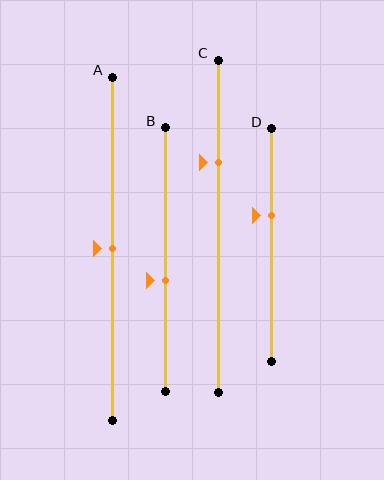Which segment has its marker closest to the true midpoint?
Segment A has its marker closest to the true midpoint.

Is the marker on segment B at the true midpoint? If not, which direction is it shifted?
No, the marker on segment B is shifted downward by about 8% of the segment length.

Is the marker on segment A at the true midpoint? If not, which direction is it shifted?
Yes, the marker on segment A is at the true midpoint.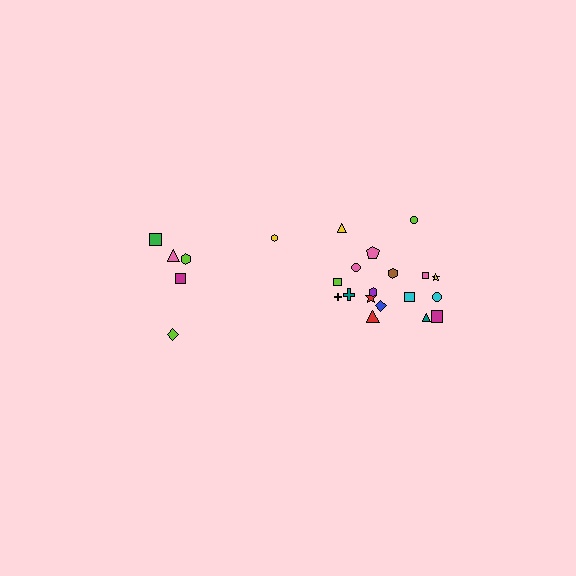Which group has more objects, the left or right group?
The right group.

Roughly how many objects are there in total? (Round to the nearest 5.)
Roughly 25 objects in total.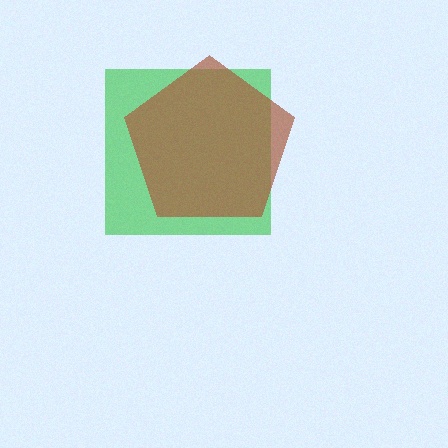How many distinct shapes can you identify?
There are 2 distinct shapes: a green square, a brown pentagon.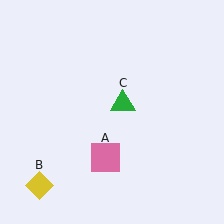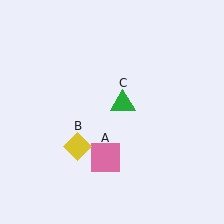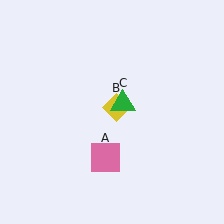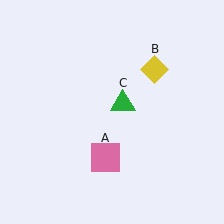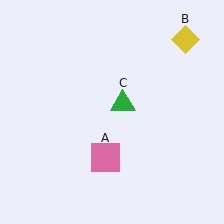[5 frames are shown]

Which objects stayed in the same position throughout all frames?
Pink square (object A) and green triangle (object C) remained stationary.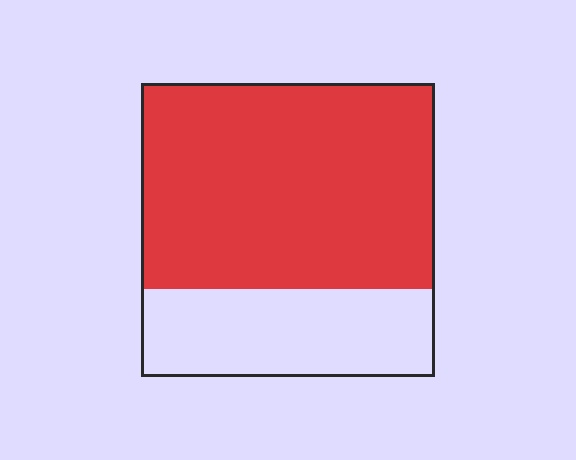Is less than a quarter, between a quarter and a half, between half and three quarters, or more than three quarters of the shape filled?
Between half and three quarters.